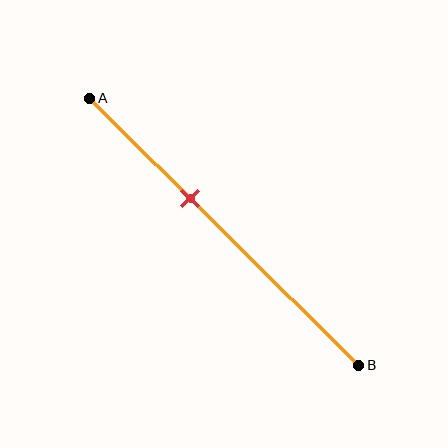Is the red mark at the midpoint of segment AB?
No, the mark is at about 40% from A, not at the 50% midpoint.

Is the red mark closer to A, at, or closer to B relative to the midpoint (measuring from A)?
The red mark is closer to point A than the midpoint of segment AB.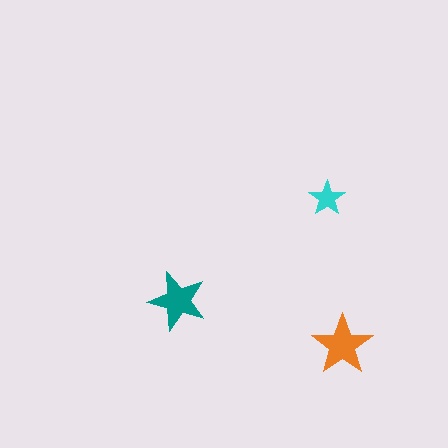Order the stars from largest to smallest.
the orange one, the teal one, the cyan one.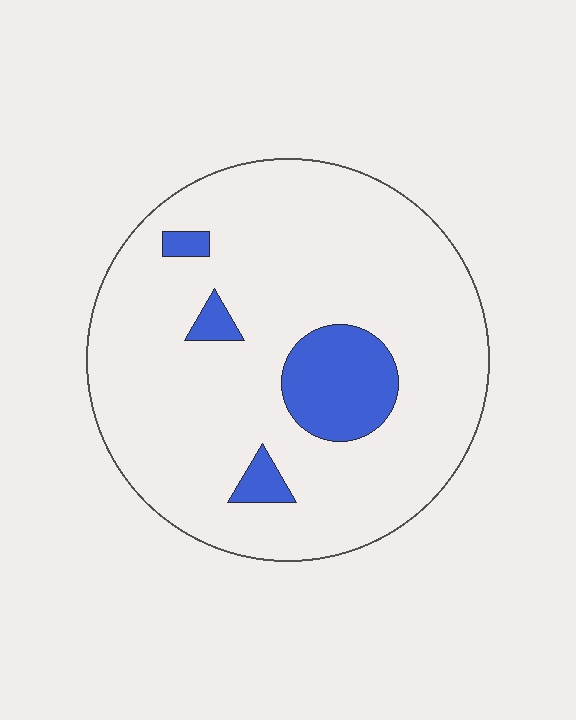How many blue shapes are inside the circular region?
4.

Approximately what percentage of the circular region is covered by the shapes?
Approximately 10%.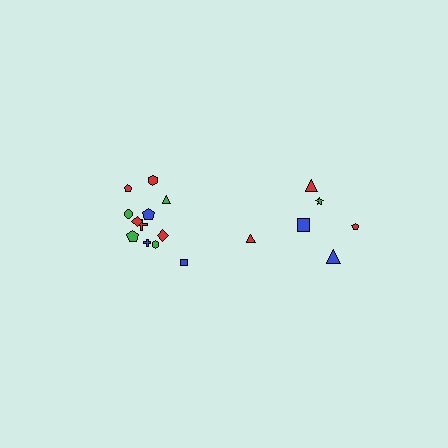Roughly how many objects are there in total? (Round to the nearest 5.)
Roughly 20 objects in total.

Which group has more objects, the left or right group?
The left group.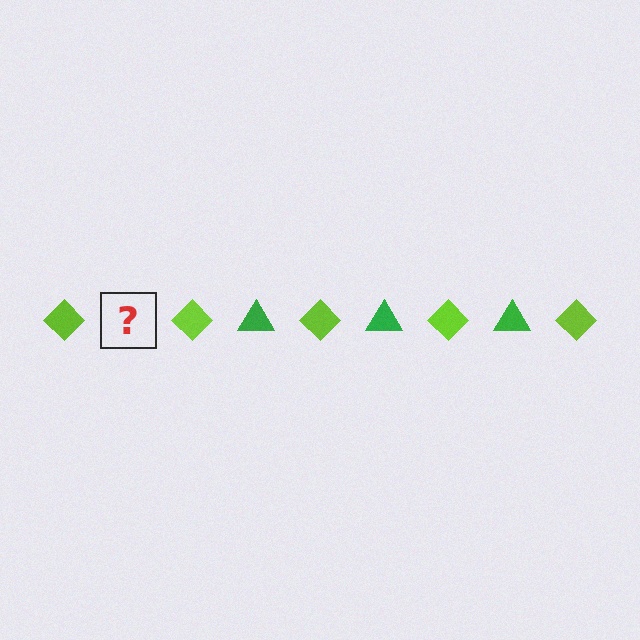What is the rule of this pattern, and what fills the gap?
The rule is that the pattern alternates between lime diamond and green triangle. The gap should be filled with a green triangle.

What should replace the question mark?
The question mark should be replaced with a green triangle.